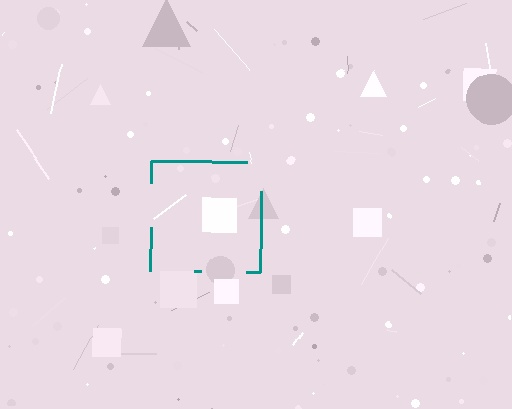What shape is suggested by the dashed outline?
The dashed outline suggests a square.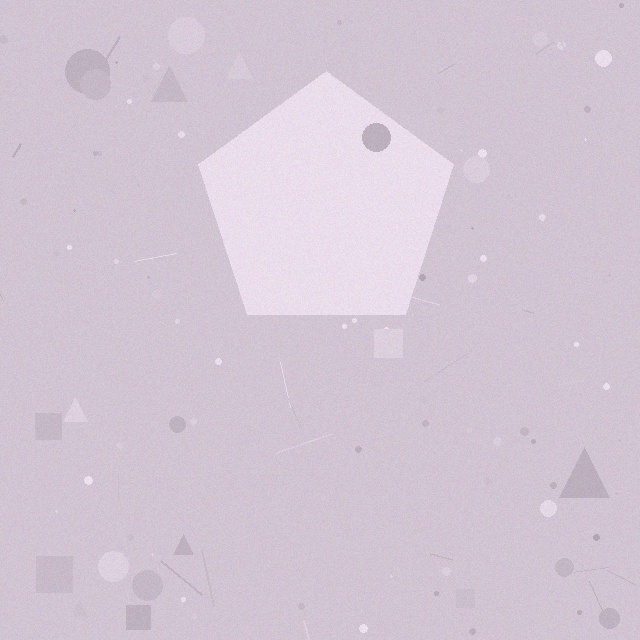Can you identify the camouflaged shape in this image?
The camouflaged shape is a pentagon.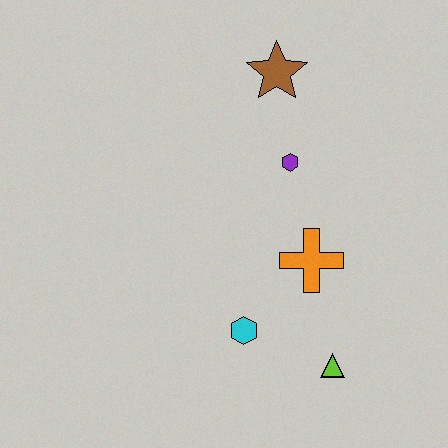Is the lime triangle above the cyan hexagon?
No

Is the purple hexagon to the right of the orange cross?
No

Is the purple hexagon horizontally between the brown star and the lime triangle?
Yes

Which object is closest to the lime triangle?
The cyan hexagon is closest to the lime triangle.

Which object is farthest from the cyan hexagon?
The brown star is farthest from the cyan hexagon.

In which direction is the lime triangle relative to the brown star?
The lime triangle is below the brown star.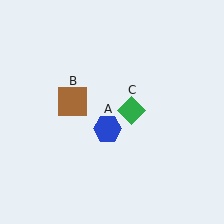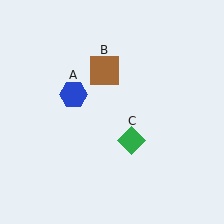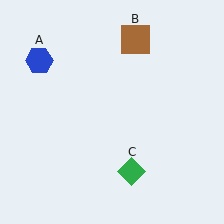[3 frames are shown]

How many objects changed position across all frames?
3 objects changed position: blue hexagon (object A), brown square (object B), green diamond (object C).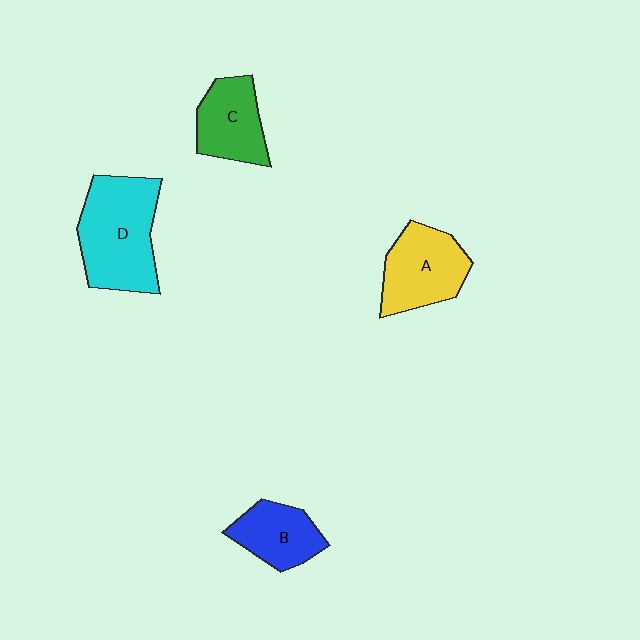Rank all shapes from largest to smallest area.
From largest to smallest: D (cyan), A (yellow), C (green), B (blue).